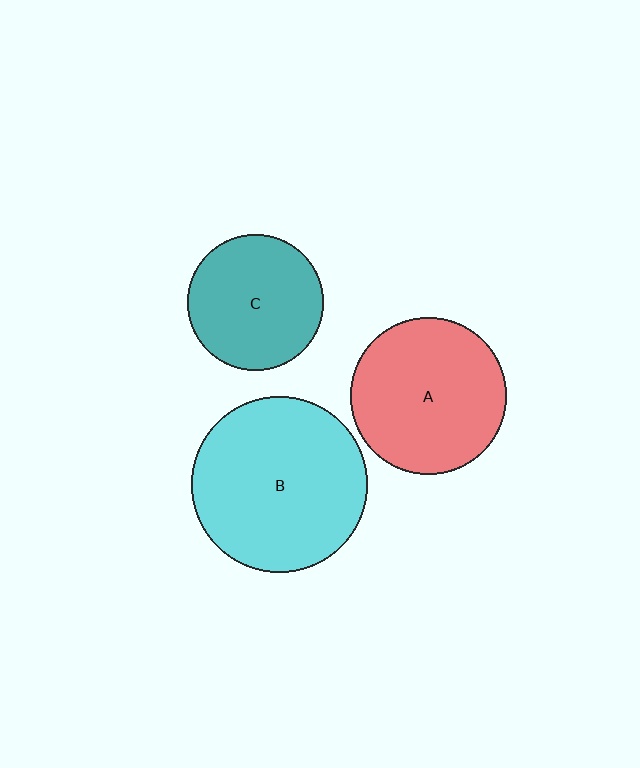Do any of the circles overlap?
No, none of the circles overlap.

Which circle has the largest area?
Circle B (cyan).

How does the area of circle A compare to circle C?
Approximately 1.3 times.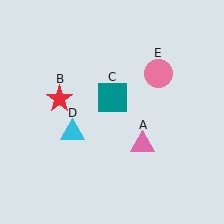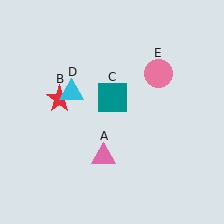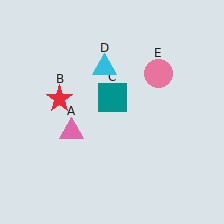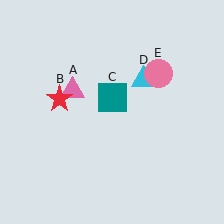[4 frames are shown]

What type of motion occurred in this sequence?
The pink triangle (object A), cyan triangle (object D) rotated clockwise around the center of the scene.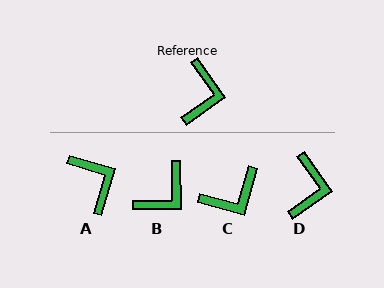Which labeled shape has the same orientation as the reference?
D.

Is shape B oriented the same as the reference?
No, it is off by about 35 degrees.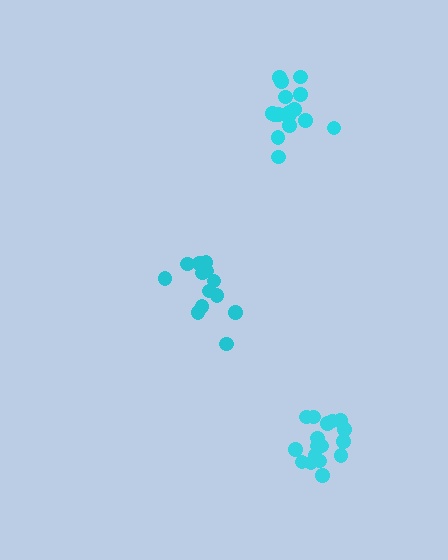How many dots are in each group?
Group 1: 13 dots, Group 2: 17 dots, Group 3: 16 dots (46 total).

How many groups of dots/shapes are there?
There are 3 groups.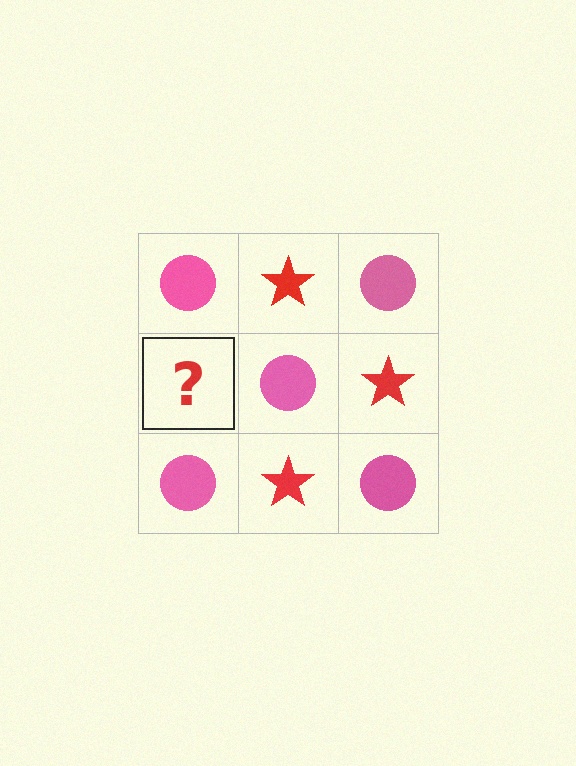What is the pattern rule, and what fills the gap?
The rule is that it alternates pink circle and red star in a checkerboard pattern. The gap should be filled with a red star.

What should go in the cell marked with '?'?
The missing cell should contain a red star.